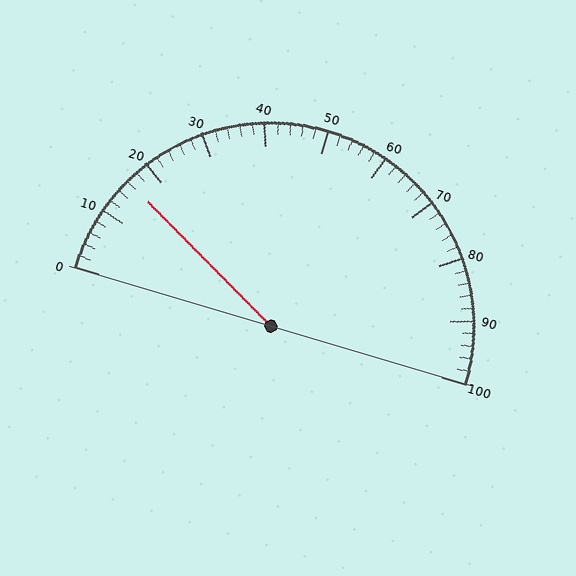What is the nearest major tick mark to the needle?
The nearest major tick mark is 20.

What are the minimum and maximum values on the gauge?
The gauge ranges from 0 to 100.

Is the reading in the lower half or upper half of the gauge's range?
The reading is in the lower half of the range (0 to 100).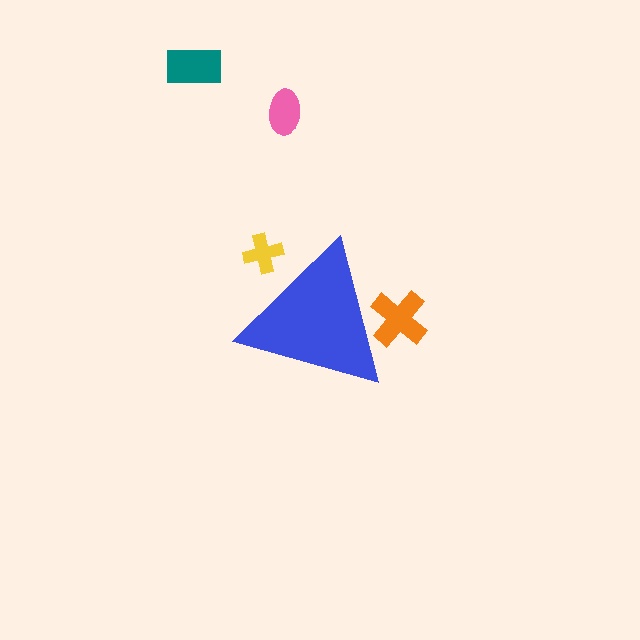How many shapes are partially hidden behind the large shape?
2 shapes are partially hidden.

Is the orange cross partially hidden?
Yes, the orange cross is partially hidden behind the blue triangle.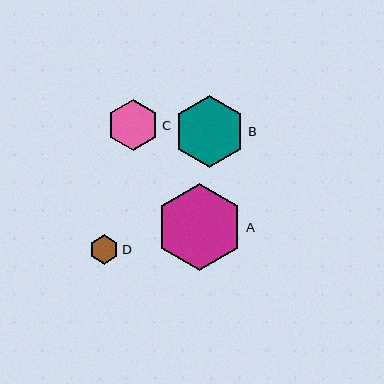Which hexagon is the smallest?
Hexagon D is the smallest with a size of approximately 29 pixels.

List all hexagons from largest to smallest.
From largest to smallest: A, B, C, D.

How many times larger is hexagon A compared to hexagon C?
Hexagon A is approximately 1.7 times the size of hexagon C.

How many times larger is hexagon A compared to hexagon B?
Hexagon A is approximately 1.2 times the size of hexagon B.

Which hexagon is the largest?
Hexagon A is the largest with a size of approximately 87 pixels.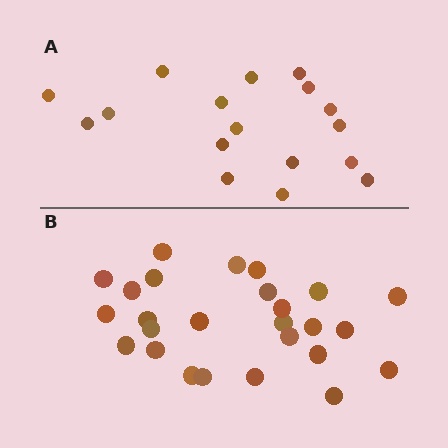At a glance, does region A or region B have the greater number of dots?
Region B (the bottom region) has more dots.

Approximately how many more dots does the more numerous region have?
Region B has roughly 8 or so more dots than region A.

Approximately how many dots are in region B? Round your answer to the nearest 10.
About 30 dots. (The exact count is 26, which rounds to 30.)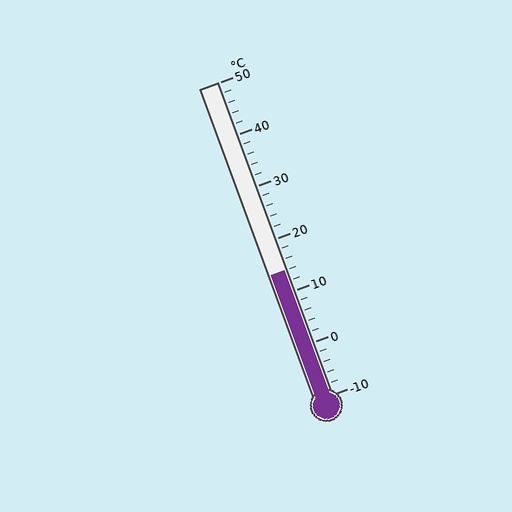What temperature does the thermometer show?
The thermometer shows approximately 14°C.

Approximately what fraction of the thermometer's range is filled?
The thermometer is filled to approximately 40% of its range.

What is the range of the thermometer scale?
The thermometer scale ranges from -10°C to 50°C.